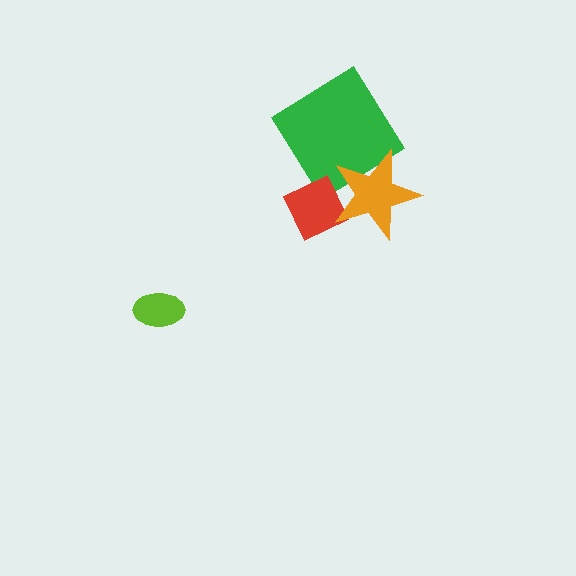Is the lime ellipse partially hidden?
No, no other shape covers it.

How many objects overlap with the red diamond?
1 object overlaps with the red diamond.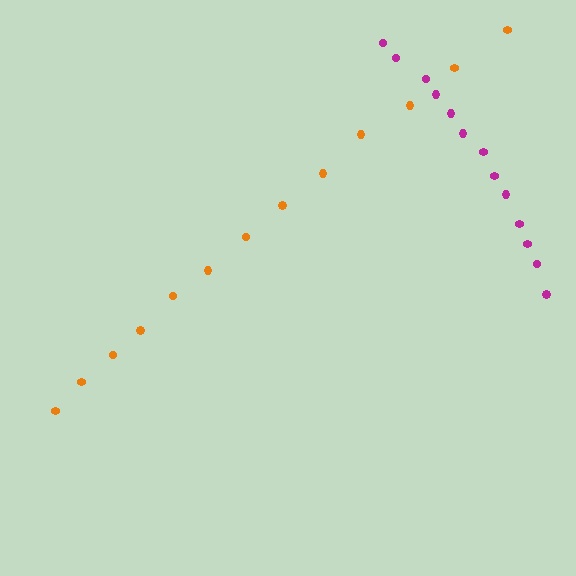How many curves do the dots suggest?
There are 2 distinct paths.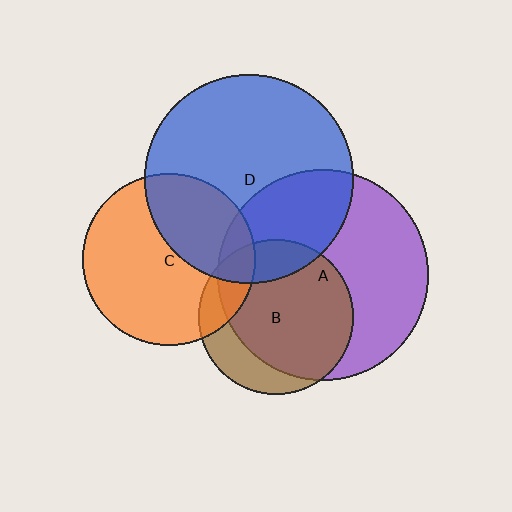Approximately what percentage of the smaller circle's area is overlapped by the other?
Approximately 15%.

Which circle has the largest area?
Circle A (purple).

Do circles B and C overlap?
Yes.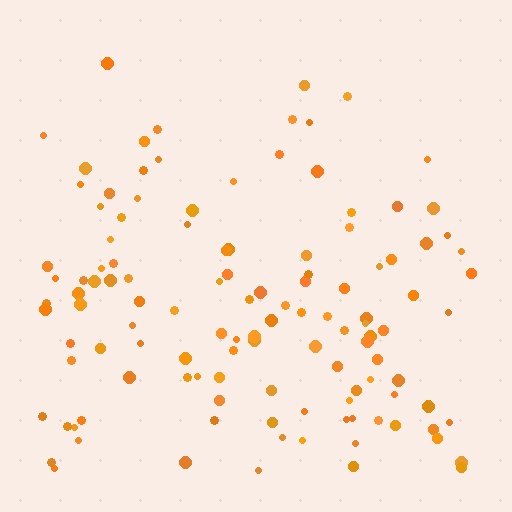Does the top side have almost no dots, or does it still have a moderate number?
Still a moderate number, just noticeably fewer than the bottom.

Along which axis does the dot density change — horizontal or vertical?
Vertical.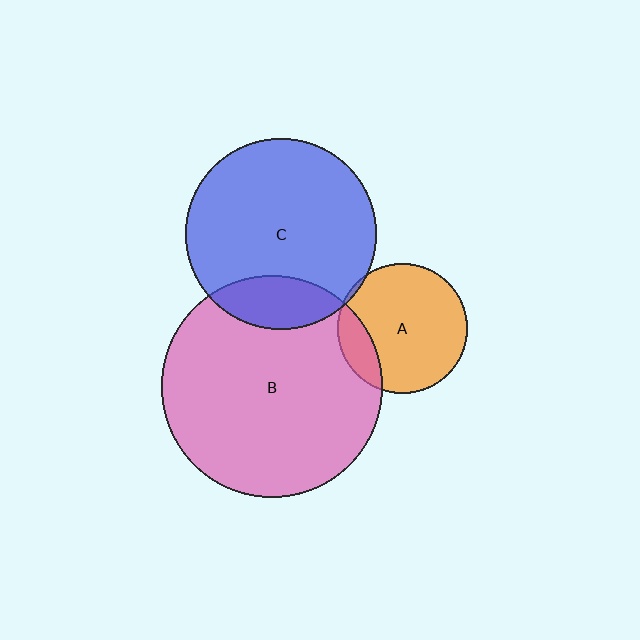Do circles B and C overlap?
Yes.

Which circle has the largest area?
Circle B (pink).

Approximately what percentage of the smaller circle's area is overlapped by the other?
Approximately 15%.